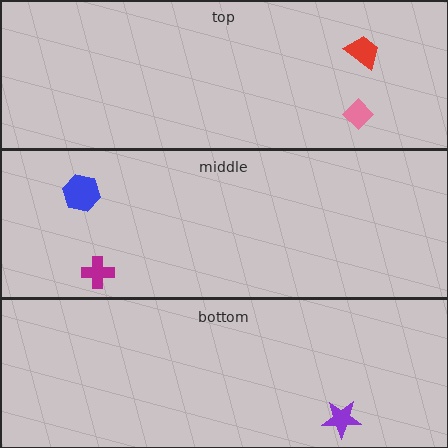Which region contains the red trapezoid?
The top region.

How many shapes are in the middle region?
2.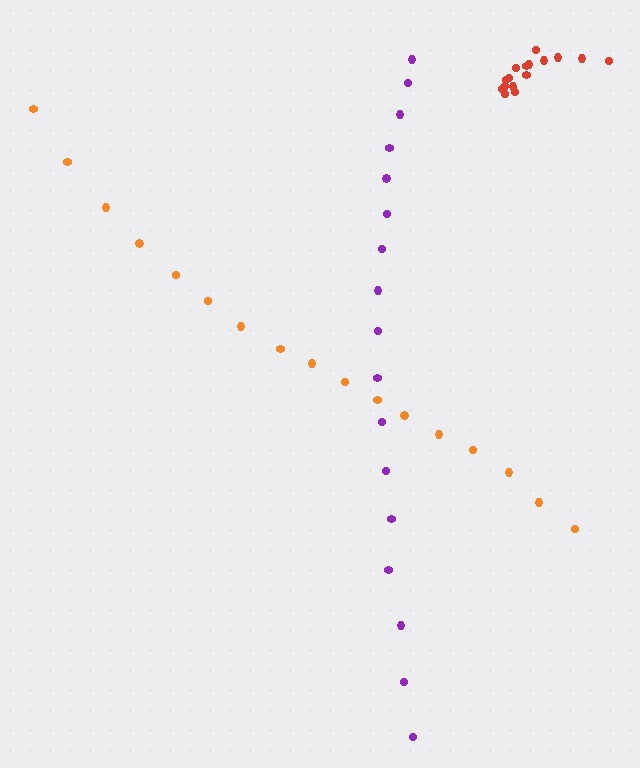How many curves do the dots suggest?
There are 3 distinct paths.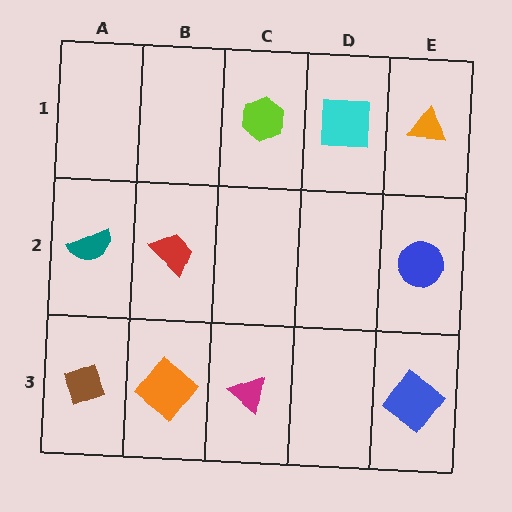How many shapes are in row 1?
3 shapes.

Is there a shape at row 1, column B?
No, that cell is empty.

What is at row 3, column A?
A brown diamond.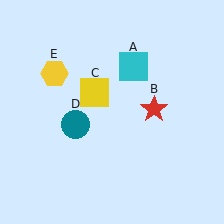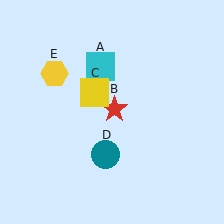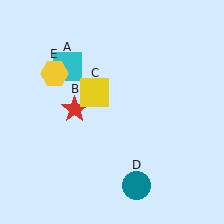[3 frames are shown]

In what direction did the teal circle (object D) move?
The teal circle (object D) moved down and to the right.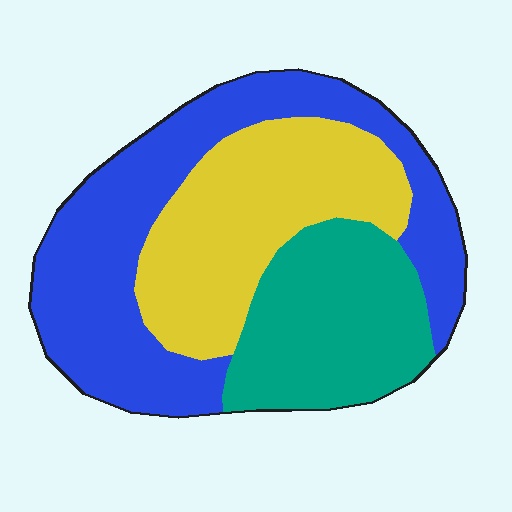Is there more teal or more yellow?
Yellow.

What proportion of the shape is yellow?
Yellow takes up about one third (1/3) of the shape.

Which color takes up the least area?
Teal, at roughly 25%.